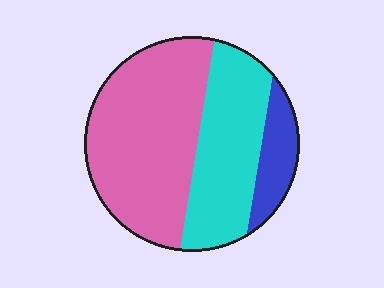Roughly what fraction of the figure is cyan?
Cyan covers 35% of the figure.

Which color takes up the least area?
Blue, at roughly 10%.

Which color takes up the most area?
Pink, at roughly 55%.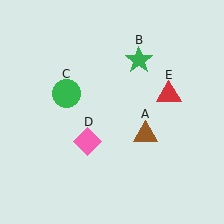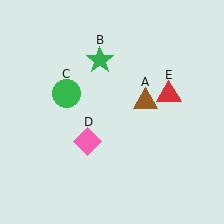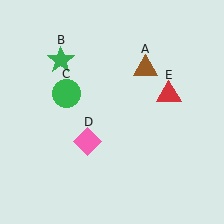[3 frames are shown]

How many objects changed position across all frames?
2 objects changed position: brown triangle (object A), green star (object B).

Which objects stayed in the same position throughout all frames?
Green circle (object C) and pink diamond (object D) and red triangle (object E) remained stationary.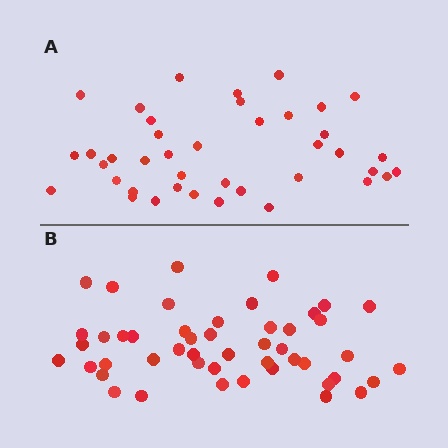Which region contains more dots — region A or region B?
Region B (the bottom region) has more dots.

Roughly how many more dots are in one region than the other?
Region B has roughly 8 or so more dots than region A.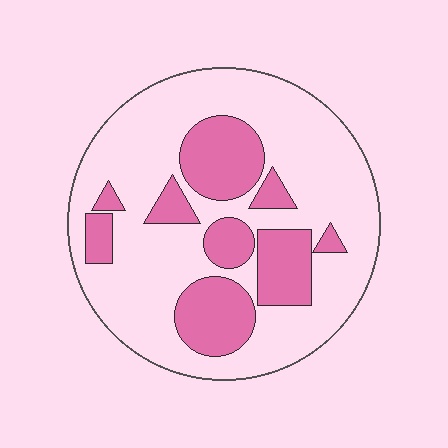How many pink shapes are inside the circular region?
9.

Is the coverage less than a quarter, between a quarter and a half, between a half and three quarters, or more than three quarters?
Between a quarter and a half.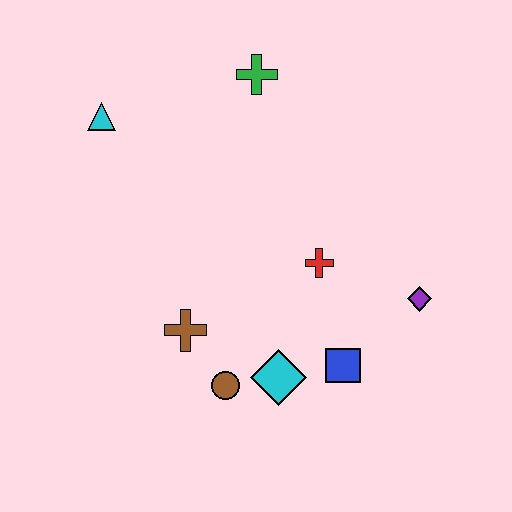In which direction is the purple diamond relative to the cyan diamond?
The purple diamond is to the right of the cyan diamond.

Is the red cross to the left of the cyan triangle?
No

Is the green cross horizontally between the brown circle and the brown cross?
No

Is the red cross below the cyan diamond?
No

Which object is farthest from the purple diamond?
The cyan triangle is farthest from the purple diamond.